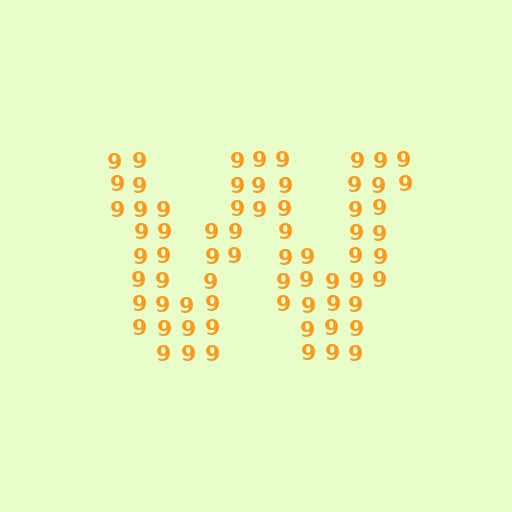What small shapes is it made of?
It is made of small digit 9's.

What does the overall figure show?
The overall figure shows the letter W.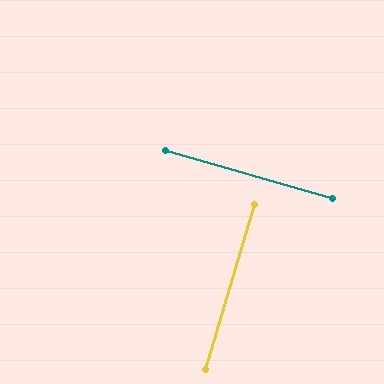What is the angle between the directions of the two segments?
Approximately 89 degrees.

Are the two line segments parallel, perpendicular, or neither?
Perpendicular — they meet at approximately 89°.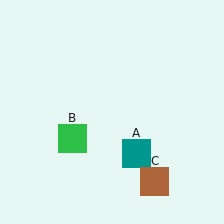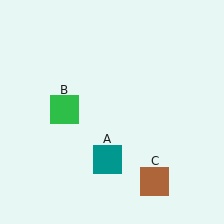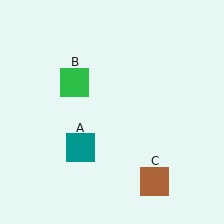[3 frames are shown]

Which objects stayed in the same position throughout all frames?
Brown square (object C) remained stationary.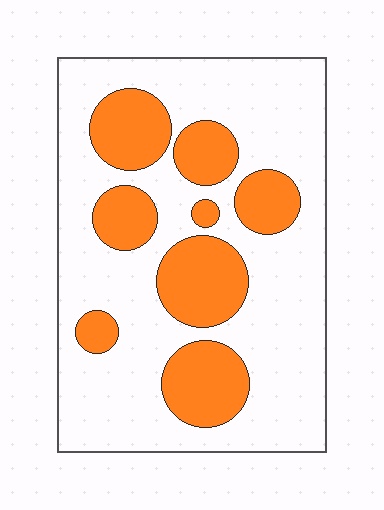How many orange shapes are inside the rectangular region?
8.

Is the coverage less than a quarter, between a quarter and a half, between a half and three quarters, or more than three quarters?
Between a quarter and a half.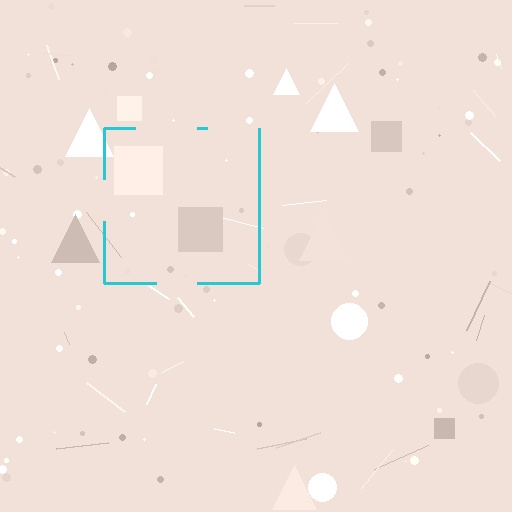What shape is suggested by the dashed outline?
The dashed outline suggests a square.